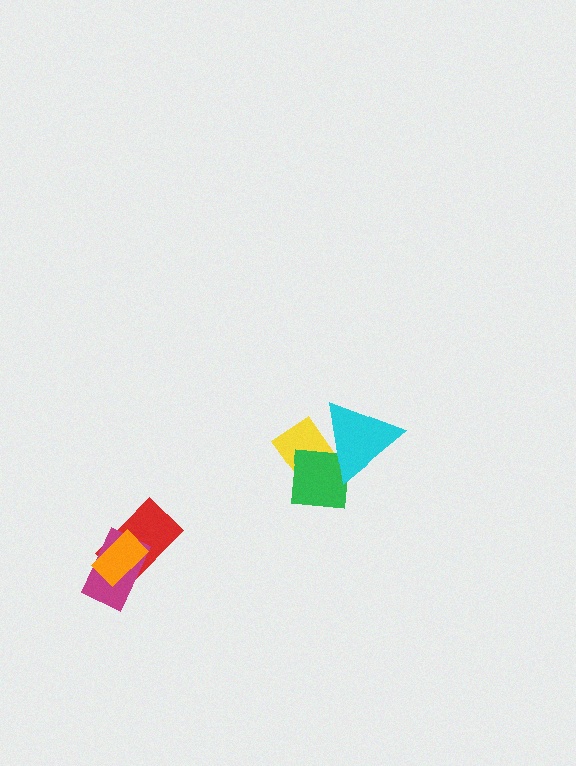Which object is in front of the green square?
The cyan triangle is in front of the green square.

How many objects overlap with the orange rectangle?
2 objects overlap with the orange rectangle.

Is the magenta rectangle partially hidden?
Yes, it is partially covered by another shape.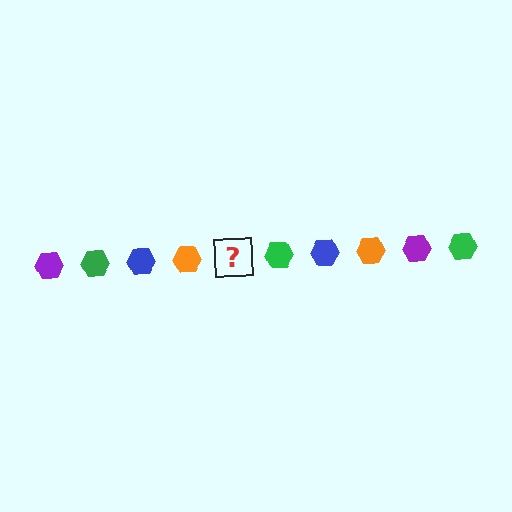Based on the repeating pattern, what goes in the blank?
The blank should be a purple hexagon.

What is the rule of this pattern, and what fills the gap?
The rule is that the pattern cycles through purple, green, blue, orange hexagons. The gap should be filled with a purple hexagon.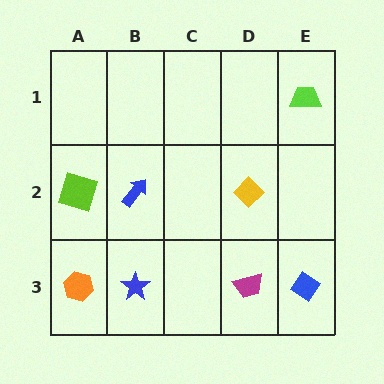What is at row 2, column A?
A lime square.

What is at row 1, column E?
A lime trapezoid.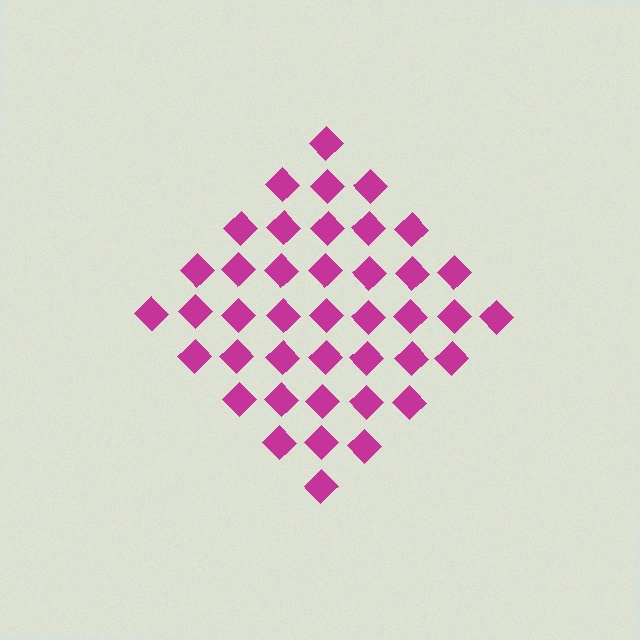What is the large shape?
The large shape is a diamond.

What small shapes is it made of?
It is made of small diamonds.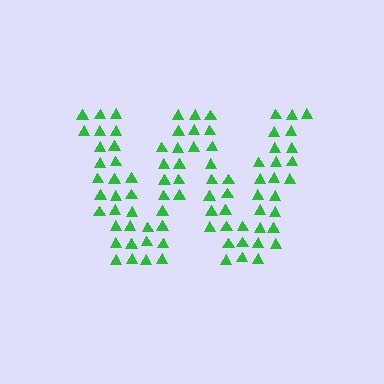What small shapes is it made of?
It is made of small triangles.